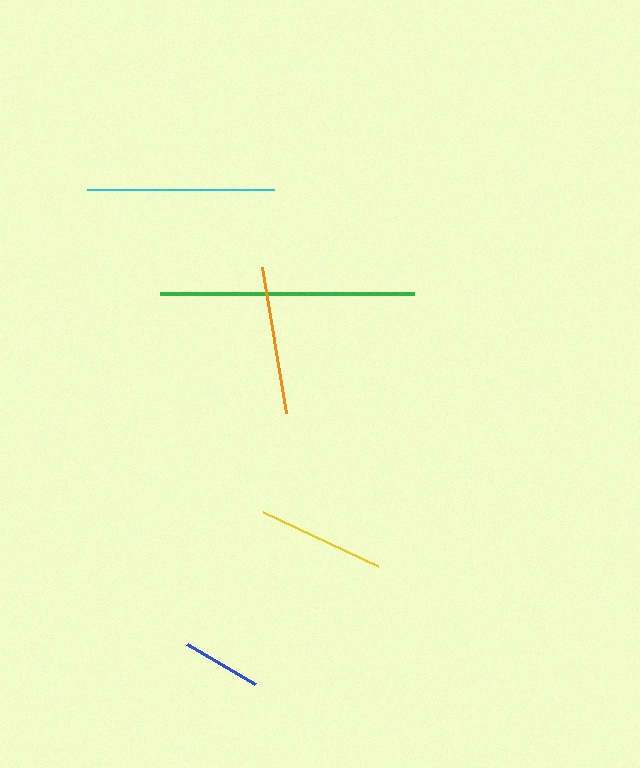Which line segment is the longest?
The green line is the longest at approximately 254 pixels.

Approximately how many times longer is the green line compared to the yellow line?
The green line is approximately 2.0 times the length of the yellow line.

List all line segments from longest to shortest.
From longest to shortest: green, cyan, orange, yellow, blue.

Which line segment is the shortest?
The blue line is the shortest at approximately 79 pixels.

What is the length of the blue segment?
The blue segment is approximately 79 pixels long.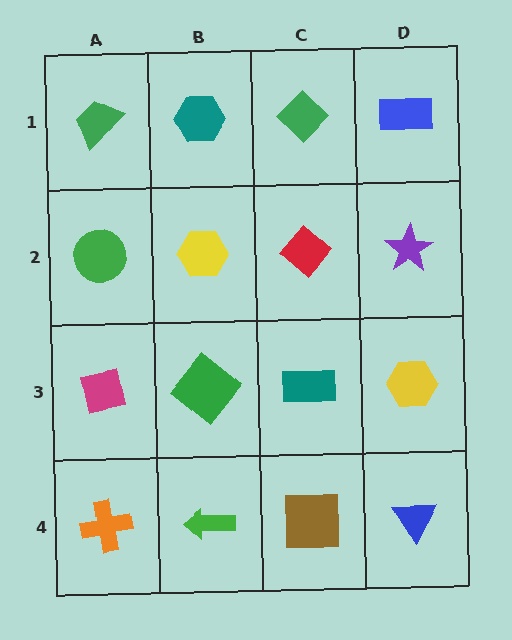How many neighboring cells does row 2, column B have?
4.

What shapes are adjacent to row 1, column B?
A yellow hexagon (row 2, column B), a green trapezoid (row 1, column A), a green diamond (row 1, column C).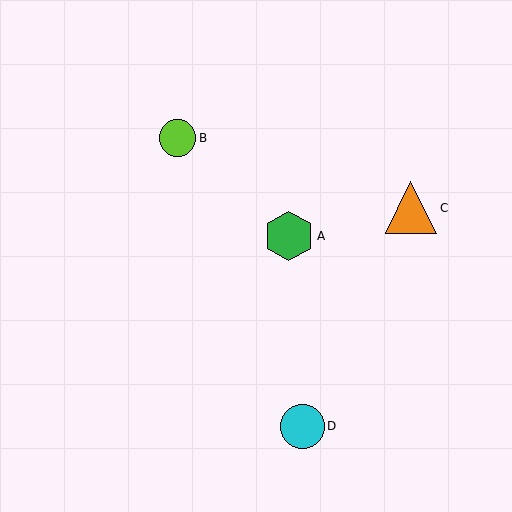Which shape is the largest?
The orange triangle (labeled C) is the largest.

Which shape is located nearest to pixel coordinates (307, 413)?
The cyan circle (labeled D) at (303, 426) is nearest to that location.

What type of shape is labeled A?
Shape A is a green hexagon.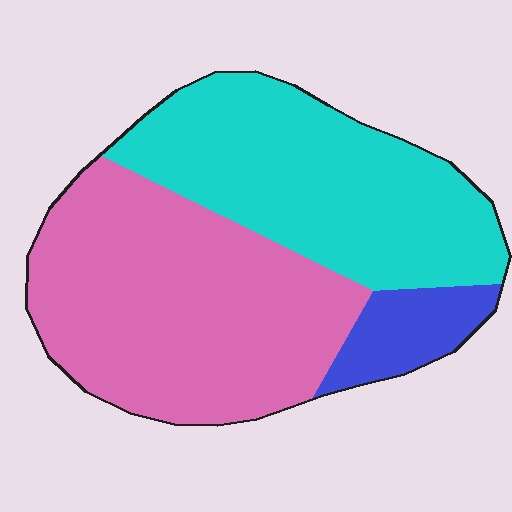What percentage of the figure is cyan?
Cyan takes up between a quarter and a half of the figure.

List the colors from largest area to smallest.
From largest to smallest: pink, cyan, blue.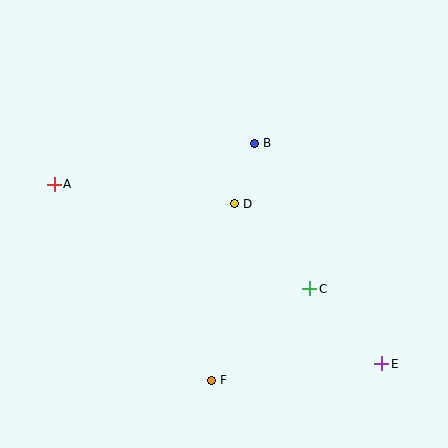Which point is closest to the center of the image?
Point D at (234, 204) is closest to the center.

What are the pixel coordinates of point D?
Point D is at (234, 204).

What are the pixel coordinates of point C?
Point C is at (310, 289).